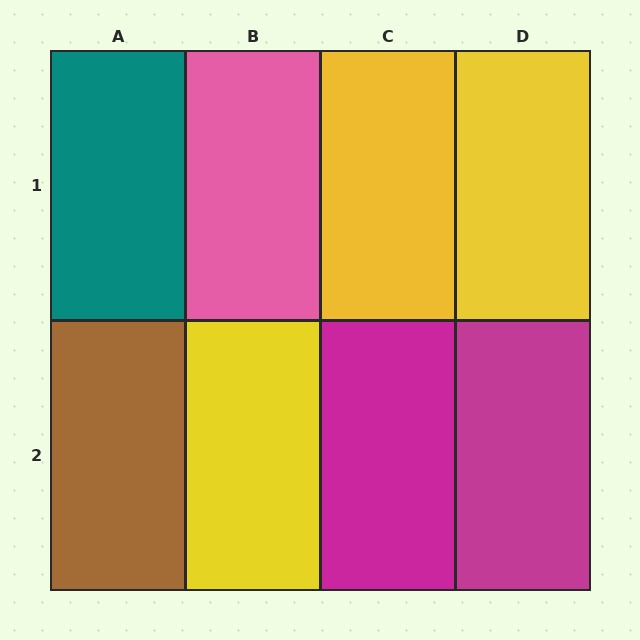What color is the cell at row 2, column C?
Magenta.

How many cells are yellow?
3 cells are yellow.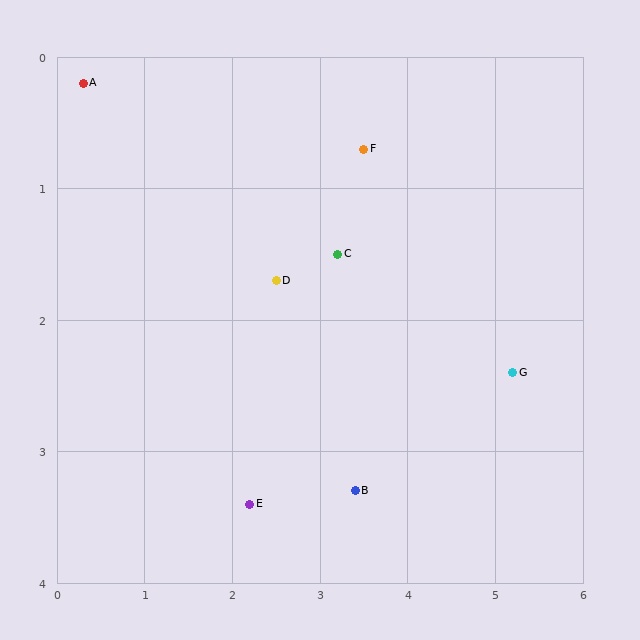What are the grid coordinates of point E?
Point E is at approximately (2.2, 3.4).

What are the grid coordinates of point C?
Point C is at approximately (3.2, 1.5).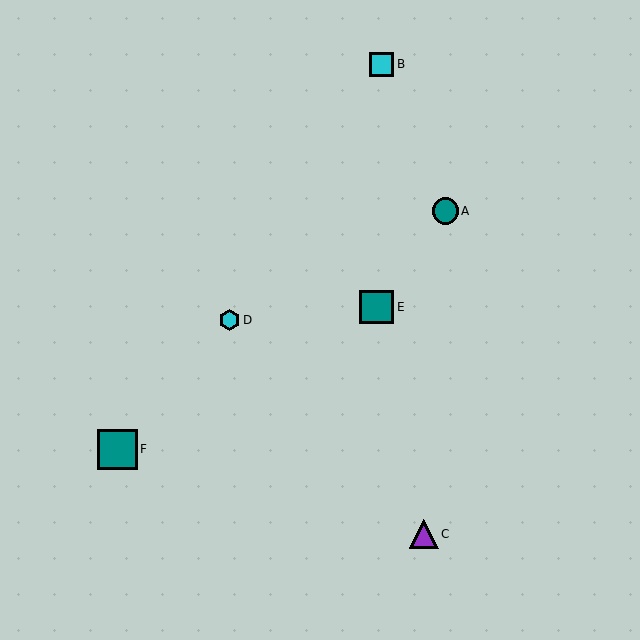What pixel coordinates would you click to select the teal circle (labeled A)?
Click at (445, 211) to select the teal circle A.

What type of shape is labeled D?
Shape D is a cyan hexagon.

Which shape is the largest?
The teal square (labeled F) is the largest.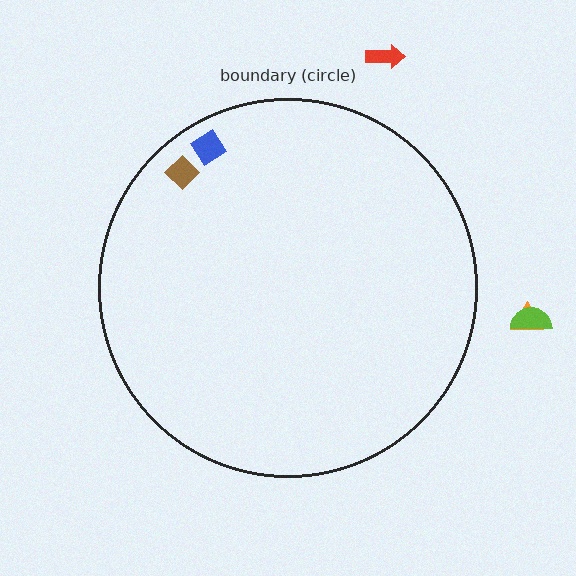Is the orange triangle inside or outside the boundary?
Outside.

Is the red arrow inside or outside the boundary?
Outside.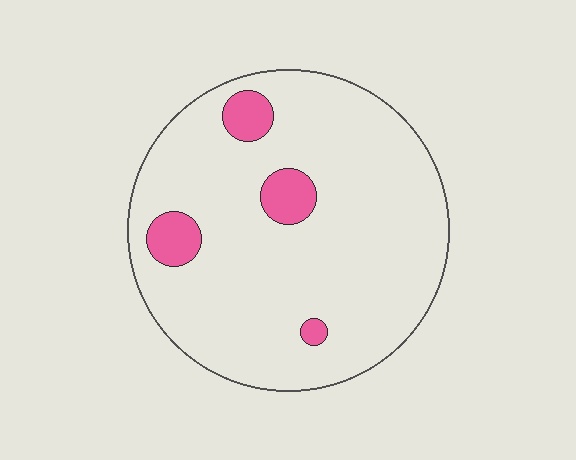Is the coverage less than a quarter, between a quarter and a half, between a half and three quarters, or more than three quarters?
Less than a quarter.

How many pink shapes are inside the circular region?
4.